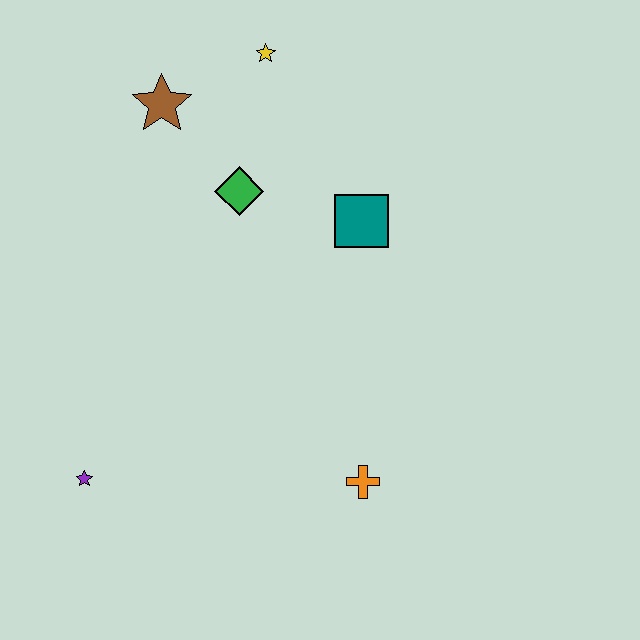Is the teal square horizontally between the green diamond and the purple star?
No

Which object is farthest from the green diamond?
The purple star is farthest from the green diamond.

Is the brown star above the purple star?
Yes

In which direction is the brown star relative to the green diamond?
The brown star is above the green diamond.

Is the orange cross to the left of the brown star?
No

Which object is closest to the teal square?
The green diamond is closest to the teal square.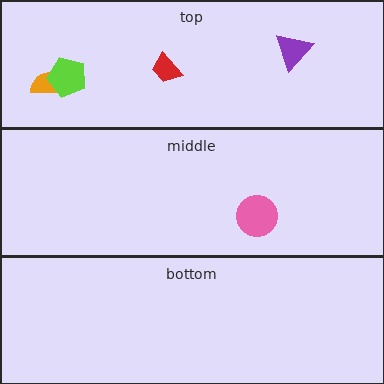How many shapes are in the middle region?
1.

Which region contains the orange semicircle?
The top region.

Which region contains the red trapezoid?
The top region.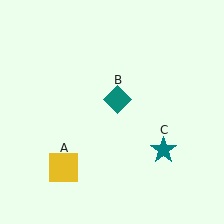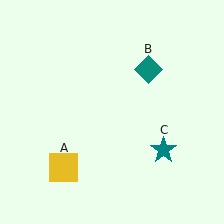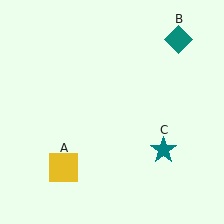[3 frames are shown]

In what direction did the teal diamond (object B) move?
The teal diamond (object B) moved up and to the right.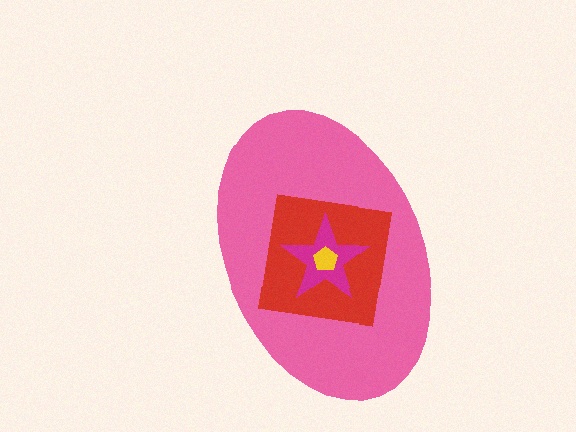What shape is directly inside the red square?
The magenta star.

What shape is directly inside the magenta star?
The yellow pentagon.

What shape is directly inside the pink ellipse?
The red square.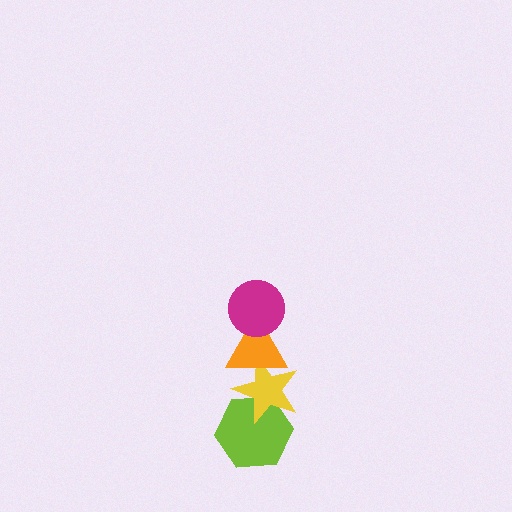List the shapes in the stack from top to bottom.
From top to bottom: the magenta circle, the orange triangle, the yellow star, the lime hexagon.